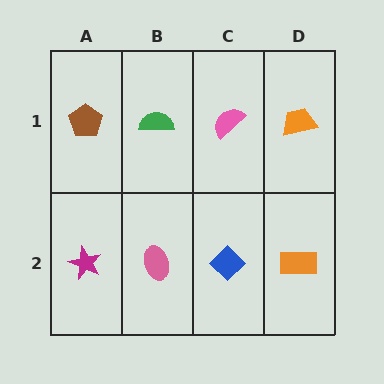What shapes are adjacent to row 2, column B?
A green semicircle (row 1, column B), a magenta star (row 2, column A), a blue diamond (row 2, column C).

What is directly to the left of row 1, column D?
A pink semicircle.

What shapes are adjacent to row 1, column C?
A blue diamond (row 2, column C), a green semicircle (row 1, column B), an orange trapezoid (row 1, column D).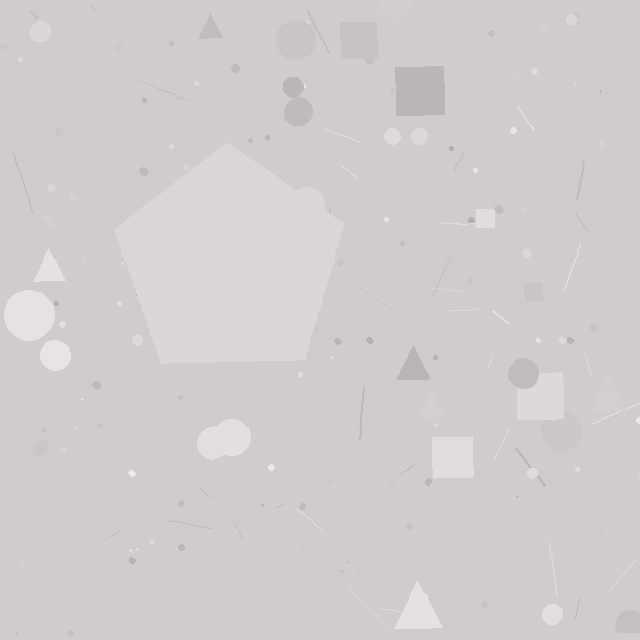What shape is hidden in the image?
A pentagon is hidden in the image.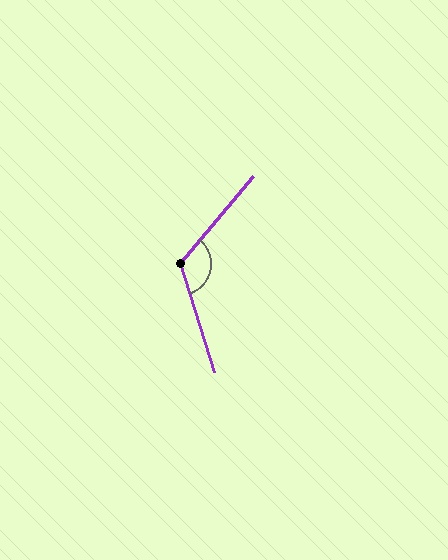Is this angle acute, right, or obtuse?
It is obtuse.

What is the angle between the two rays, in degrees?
Approximately 123 degrees.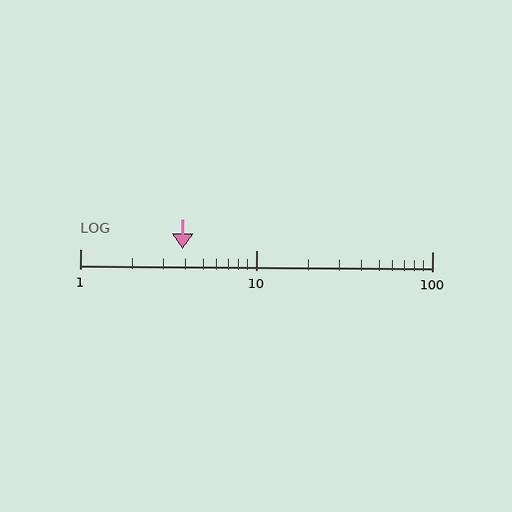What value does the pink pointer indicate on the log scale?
The pointer indicates approximately 3.8.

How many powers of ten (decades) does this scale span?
The scale spans 2 decades, from 1 to 100.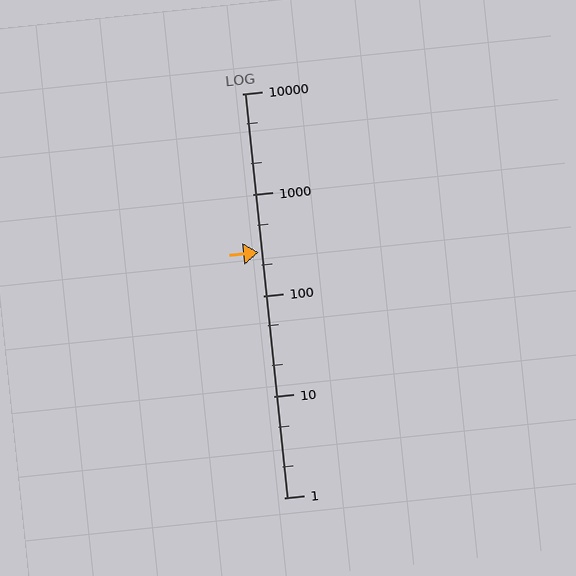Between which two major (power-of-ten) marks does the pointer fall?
The pointer is between 100 and 1000.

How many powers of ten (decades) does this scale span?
The scale spans 4 decades, from 1 to 10000.